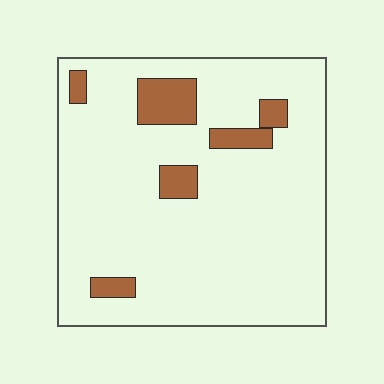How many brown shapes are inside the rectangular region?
6.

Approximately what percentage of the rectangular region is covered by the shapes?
Approximately 10%.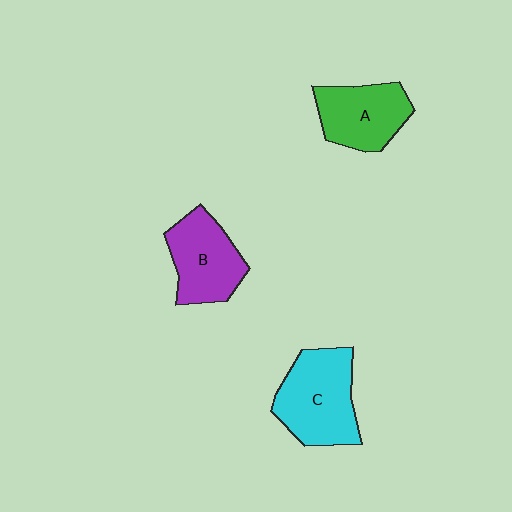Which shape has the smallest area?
Shape A (green).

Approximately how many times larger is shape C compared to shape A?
Approximately 1.3 times.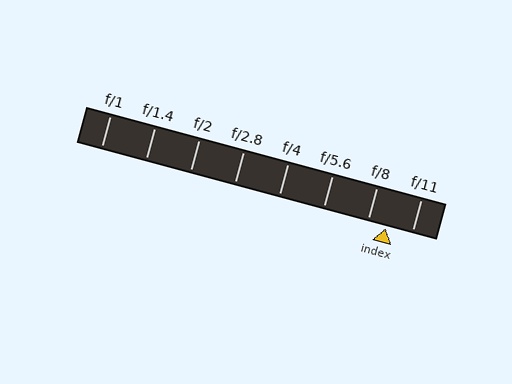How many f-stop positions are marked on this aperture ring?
There are 8 f-stop positions marked.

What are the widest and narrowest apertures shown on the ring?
The widest aperture shown is f/1 and the narrowest is f/11.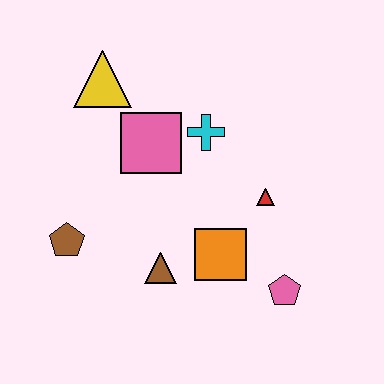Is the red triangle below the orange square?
No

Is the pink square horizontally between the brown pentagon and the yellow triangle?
No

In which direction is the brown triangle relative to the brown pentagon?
The brown triangle is to the right of the brown pentagon.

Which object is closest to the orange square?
The brown triangle is closest to the orange square.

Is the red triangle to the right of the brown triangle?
Yes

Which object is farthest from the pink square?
The pink pentagon is farthest from the pink square.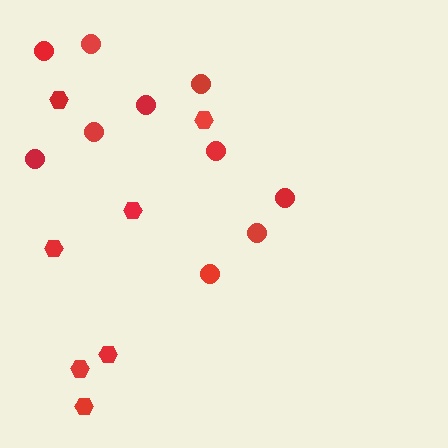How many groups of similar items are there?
There are 2 groups: one group of circles (10) and one group of hexagons (7).